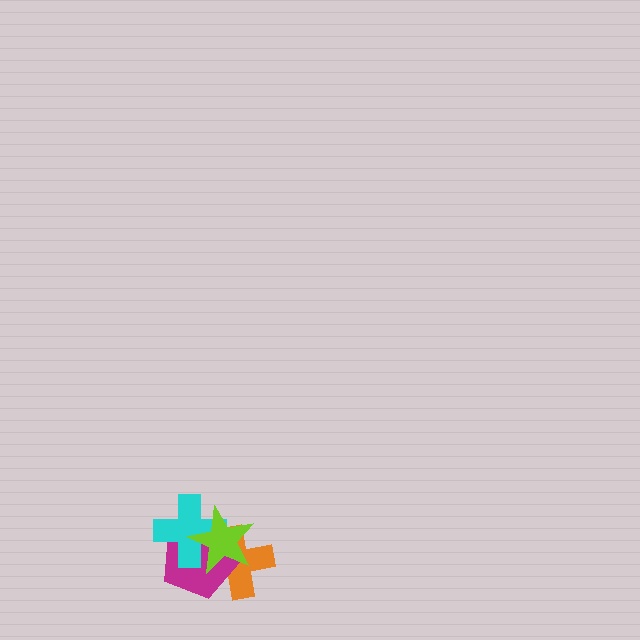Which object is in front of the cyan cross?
The lime star is in front of the cyan cross.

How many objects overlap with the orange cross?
3 objects overlap with the orange cross.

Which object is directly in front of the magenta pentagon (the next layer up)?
The cyan cross is directly in front of the magenta pentagon.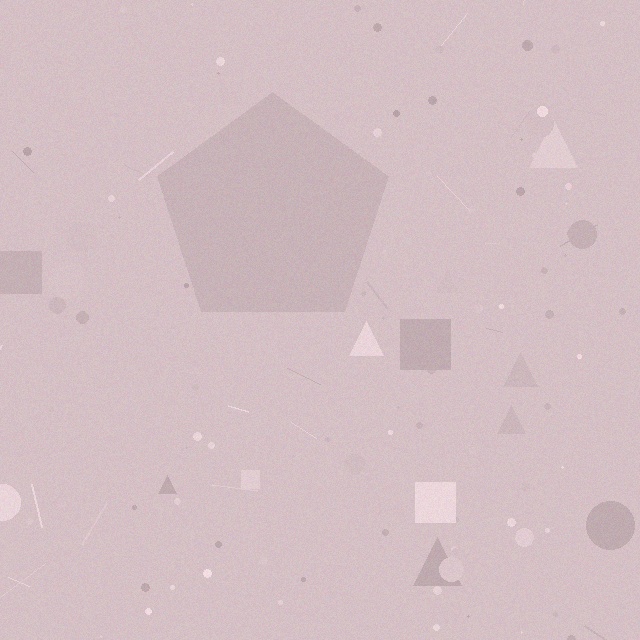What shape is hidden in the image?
A pentagon is hidden in the image.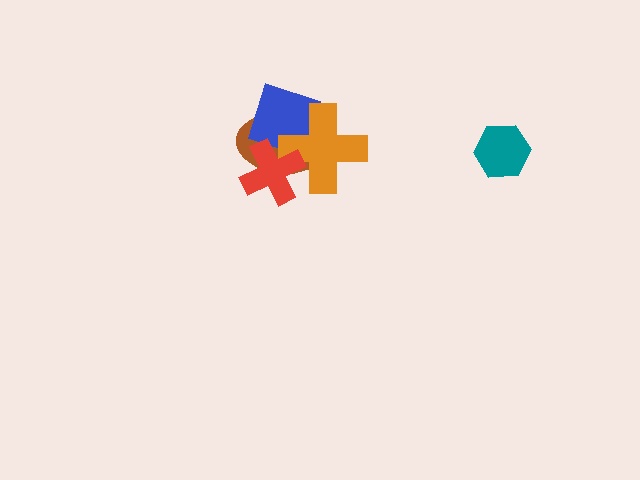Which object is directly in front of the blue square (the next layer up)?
The orange cross is directly in front of the blue square.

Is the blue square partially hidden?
Yes, it is partially covered by another shape.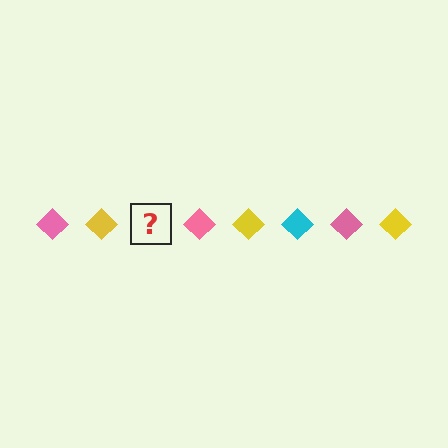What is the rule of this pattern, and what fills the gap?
The rule is that the pattern cycles through pink, yellow, cyan diamonds. The gap should be filled with a cyan diamond.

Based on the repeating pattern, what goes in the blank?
The blank should be a cyan diamond.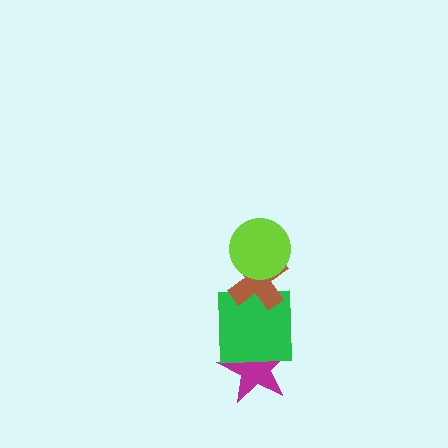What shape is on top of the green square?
The brown cross is on top of the green square.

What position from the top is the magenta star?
The magenta star is 4th from the top.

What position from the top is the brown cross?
The brown cross is 2nd from the top.